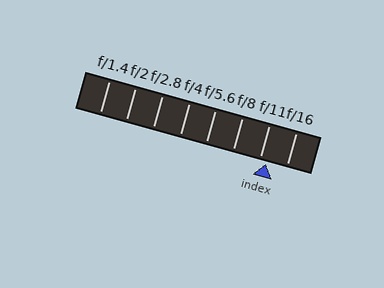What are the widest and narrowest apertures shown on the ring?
The widest aperture shown is f/1.4 and the narrowest is f/16.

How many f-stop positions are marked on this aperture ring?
There are 8 f-stop positions marked.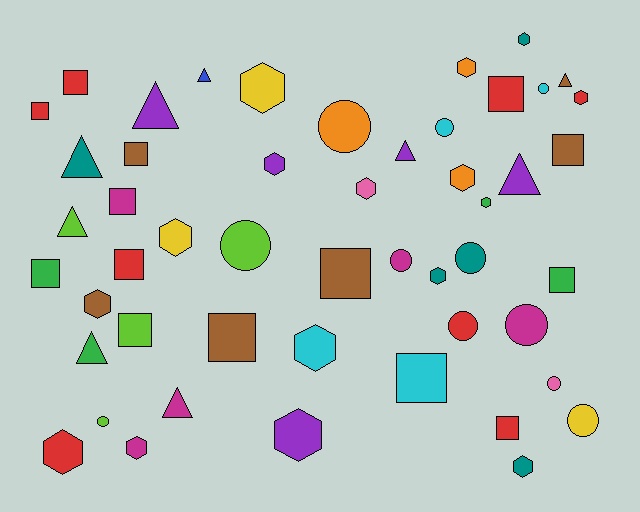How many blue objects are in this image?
There is 1 blue object.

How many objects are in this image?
There are 50 objects.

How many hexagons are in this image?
There are 16 hexagons.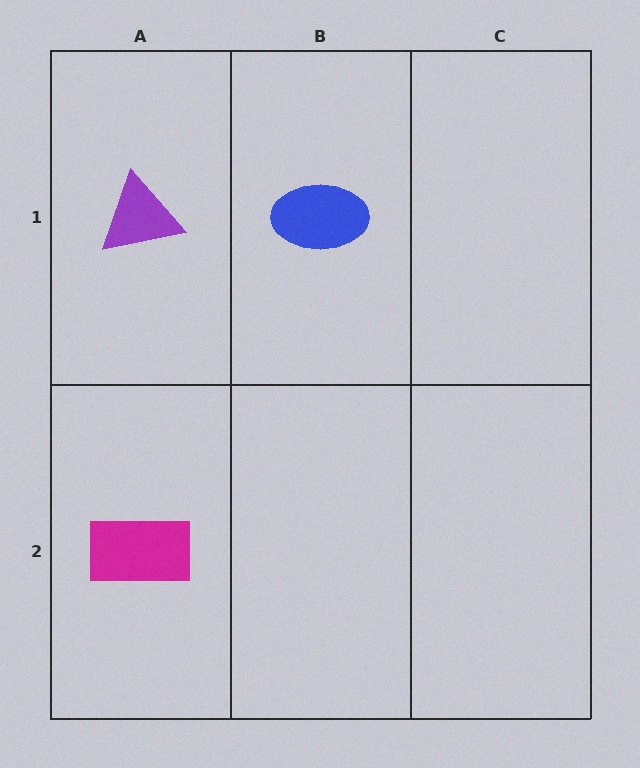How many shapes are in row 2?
1 shape.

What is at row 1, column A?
A purple triangle.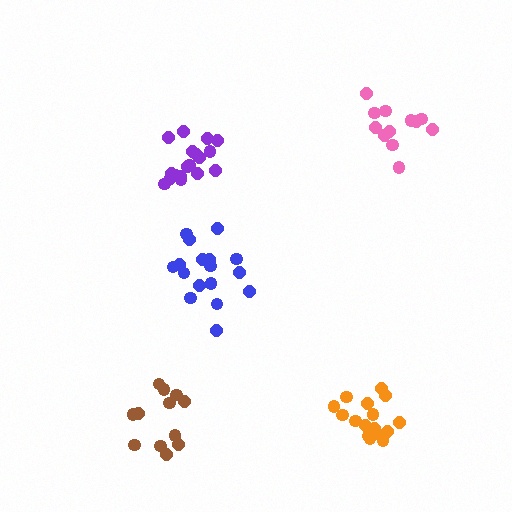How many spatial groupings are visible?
There are 5 spatial groupings.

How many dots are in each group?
Group 1: 16 dots, Group 2: 12 dots, Group 3: 18 dots, Group 4: 18 dots, Group 5: 12 dots (76 total).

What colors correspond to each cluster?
The clusters are colored: orange, pink, purple, blue, brown.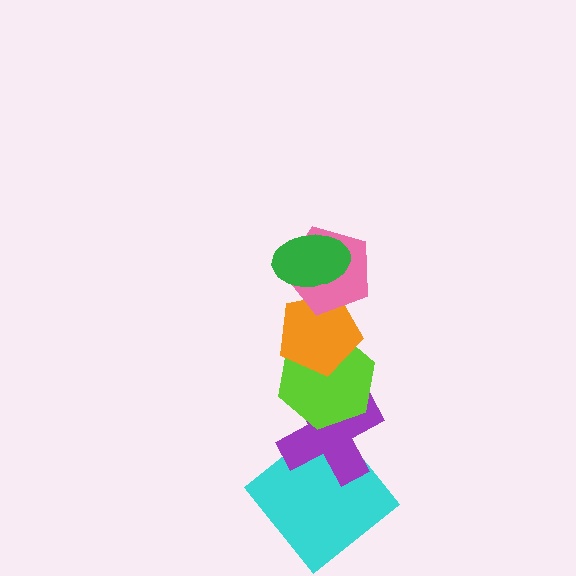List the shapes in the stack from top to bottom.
From top to bottom: the green ellipse, the pink pentagon, the orange pentagon, the lime hexagon, the purple cross, the cyan diamond.